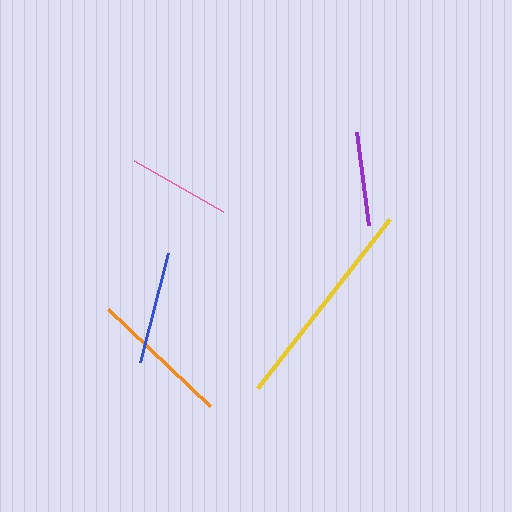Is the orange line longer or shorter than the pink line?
The orange line is longer than the pink line.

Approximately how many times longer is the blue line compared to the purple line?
The blue line is approximately 1.2 times the length of the purple line.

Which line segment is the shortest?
The purple line is the shortest at approximately 93 pixels.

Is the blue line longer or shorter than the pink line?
The blue line is longer than the pink line.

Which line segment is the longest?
The yellow line is the longest at approximately 214 pixels.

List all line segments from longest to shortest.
From longest to shortest: yellow, orange, blue, pink, purple.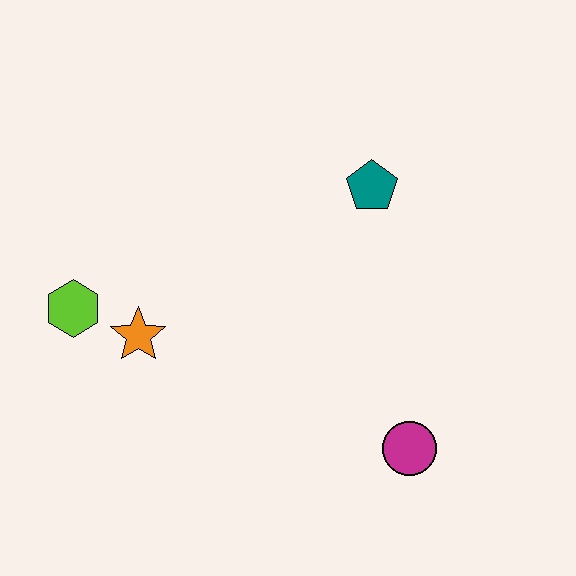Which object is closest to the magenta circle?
The teal pentagon is closest to the magenta circle.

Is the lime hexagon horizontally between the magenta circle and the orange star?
No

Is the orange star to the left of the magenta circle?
Yes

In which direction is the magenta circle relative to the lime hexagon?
The magenta circle is to the right of the lime hexagon.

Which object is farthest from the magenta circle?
The lime hexagon is farthest from the magenta circle.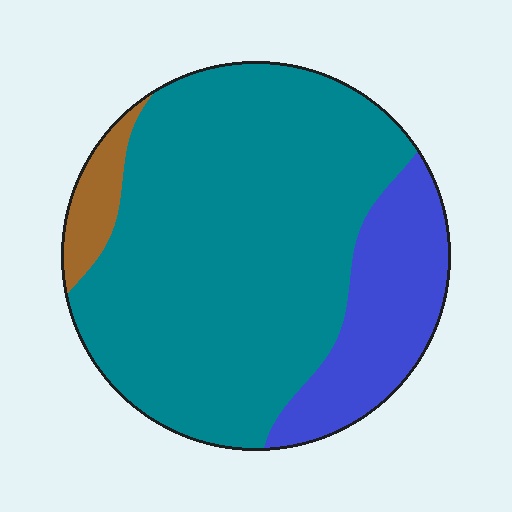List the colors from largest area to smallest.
From largest to smallest: teal, blue, brown.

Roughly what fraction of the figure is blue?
Blue takes up about one fifth (1/5) of the figure.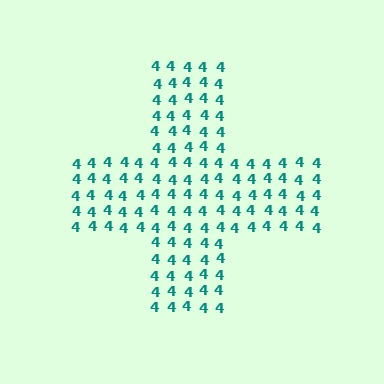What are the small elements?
The small elements are digit 4's.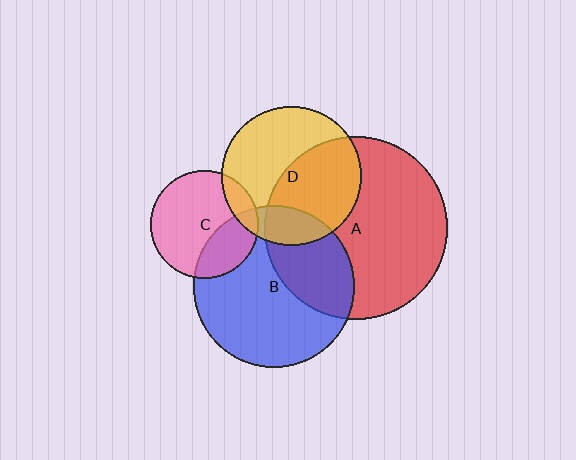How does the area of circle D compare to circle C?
Approximately 1.7 times.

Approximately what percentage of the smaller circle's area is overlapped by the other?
Approximately 20%.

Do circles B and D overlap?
Yes.